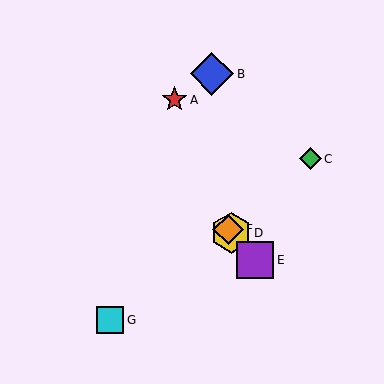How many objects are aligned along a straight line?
3 objects (D, E, F) are aligned along a straight line.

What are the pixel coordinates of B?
Object B is at (212, 74).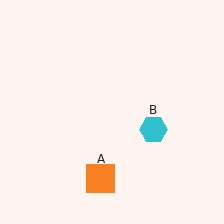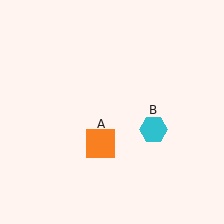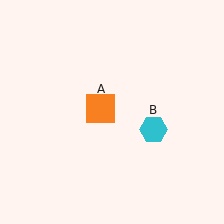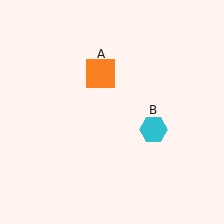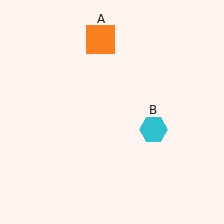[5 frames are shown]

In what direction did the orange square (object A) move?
The orange square (object A) moved up.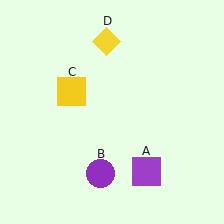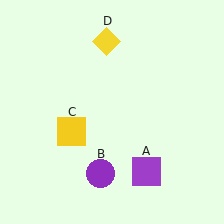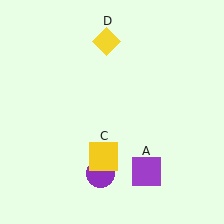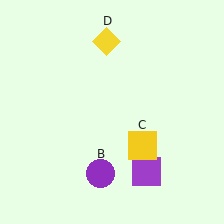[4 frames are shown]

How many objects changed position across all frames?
1 object changed position: yellow square (object C).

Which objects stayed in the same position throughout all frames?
Purple square (object A) and purple circle (object B) and yellow diamond (object D) remained stationary.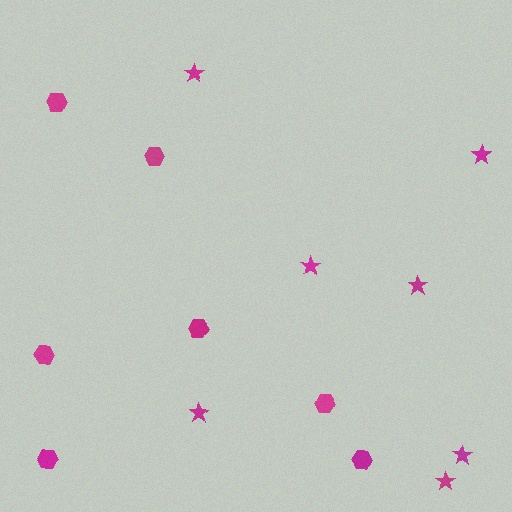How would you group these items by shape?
There are 2 groups: one group of hexagons (7) and one group of stars (7).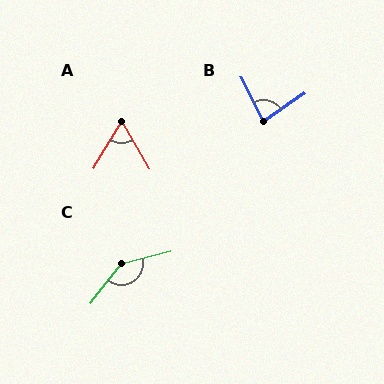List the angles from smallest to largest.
A (61°), B (82°), C (142°).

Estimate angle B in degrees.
Approximately 82 degrees.